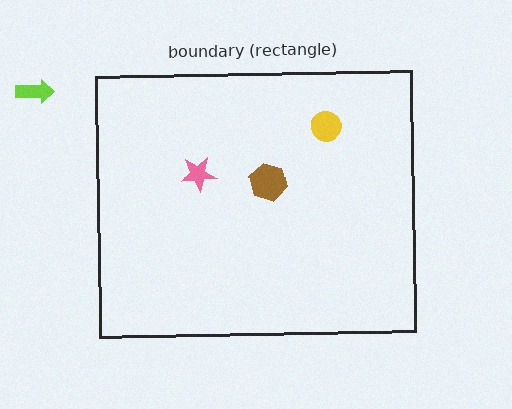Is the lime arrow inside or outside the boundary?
Outside.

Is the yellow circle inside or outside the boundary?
Inside.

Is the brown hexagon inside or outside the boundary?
Inside.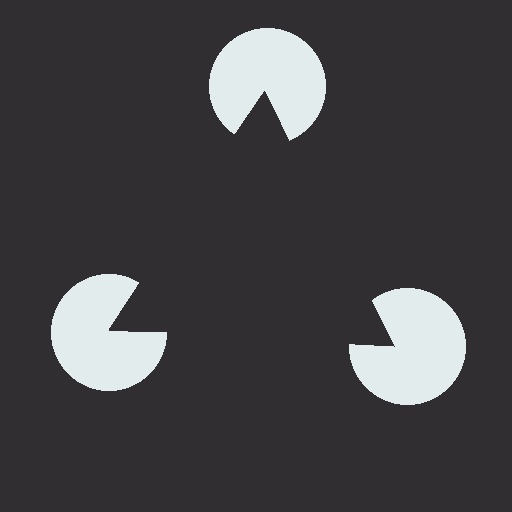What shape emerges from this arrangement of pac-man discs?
An illusory triangle — its edges are inferred from the aligned wedge cuts in the pac-man discs, not physically drawn.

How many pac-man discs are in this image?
There are 3 — one at each vertex of the illusory triangle.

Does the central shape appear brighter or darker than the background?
It typically appears slightly darker than the background, even though no actual brightness change is drawn.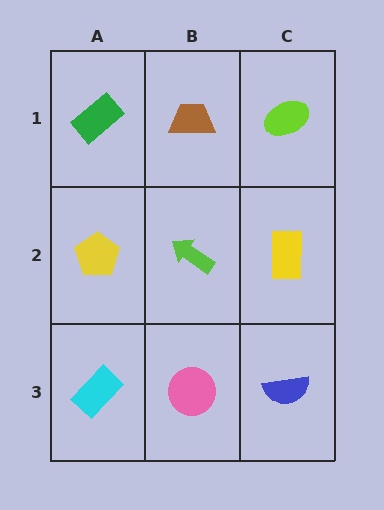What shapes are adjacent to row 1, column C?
A yellow rectangle (row 2, column C), a brown trapezoid (row 1, column B).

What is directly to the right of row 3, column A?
A pink circle.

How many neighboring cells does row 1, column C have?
2.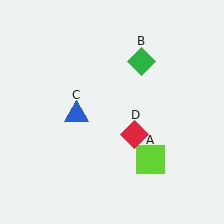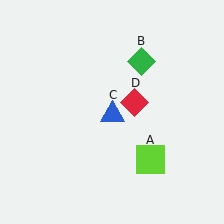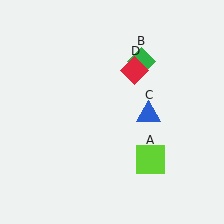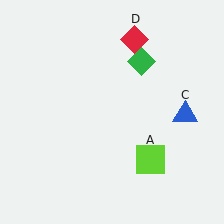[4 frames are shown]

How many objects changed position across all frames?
2 objects changed position: blue triangle (object C), red diamond (object D).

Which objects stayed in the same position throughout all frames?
Lime square (object A) and green diamond (object B) remained stationary.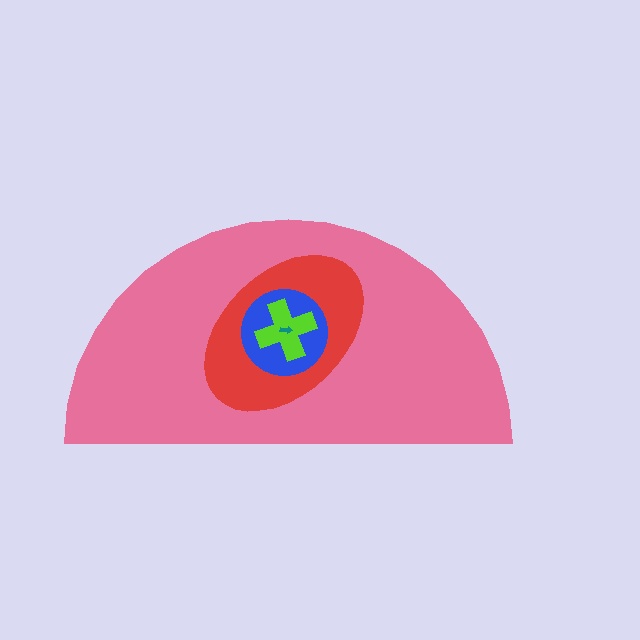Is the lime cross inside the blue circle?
Yes.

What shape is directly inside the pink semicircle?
The red ellipse.